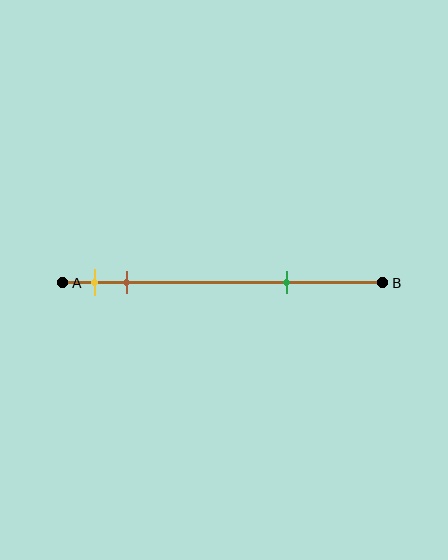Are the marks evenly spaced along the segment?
No, the marks are not evenly spaced.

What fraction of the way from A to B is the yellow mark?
The yellow mark is approximately 10% (0.1) of the way from A to B.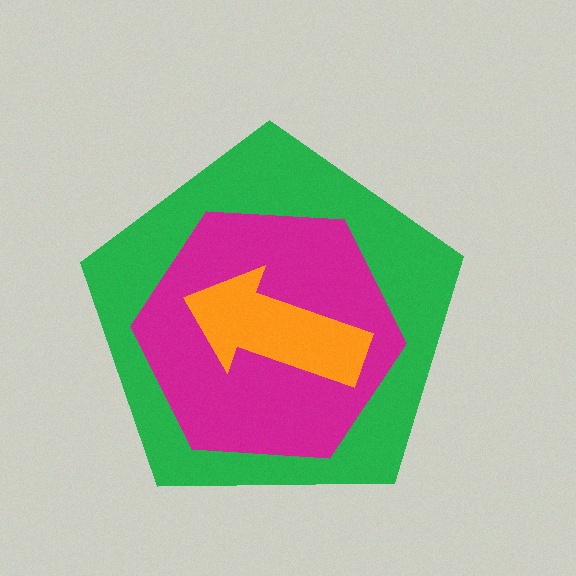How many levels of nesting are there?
3.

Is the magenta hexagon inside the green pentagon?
Yes.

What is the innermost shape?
The orange arrow.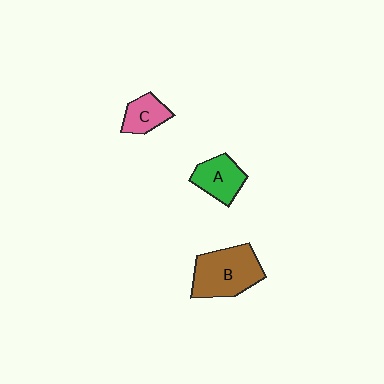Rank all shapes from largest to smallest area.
From largest to smallest: B (brown), A (green), C (pink).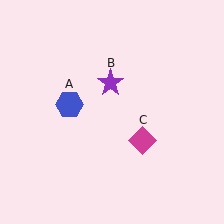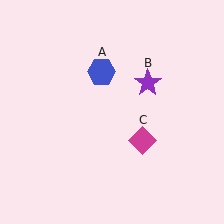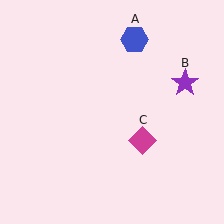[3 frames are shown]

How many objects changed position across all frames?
2 objects changed position: blue hexagon (object A), purple star (object B).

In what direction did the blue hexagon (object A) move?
The blue hexagon (object A) moved up and to the right.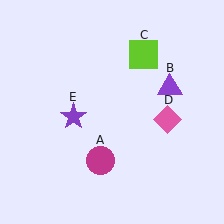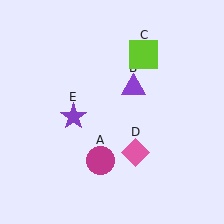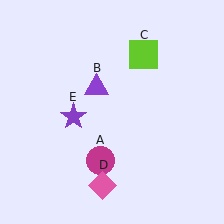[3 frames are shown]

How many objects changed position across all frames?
2 objects changed position: purple triangle (object B), pink diamond (object D).